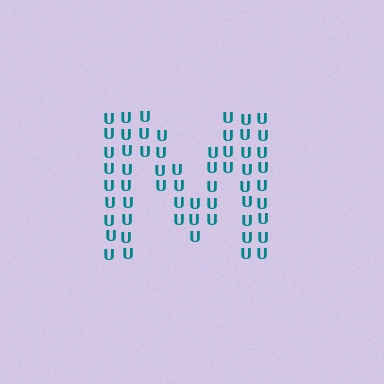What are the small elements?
The small elements are letter U's.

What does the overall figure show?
The overall figure shows the letter M.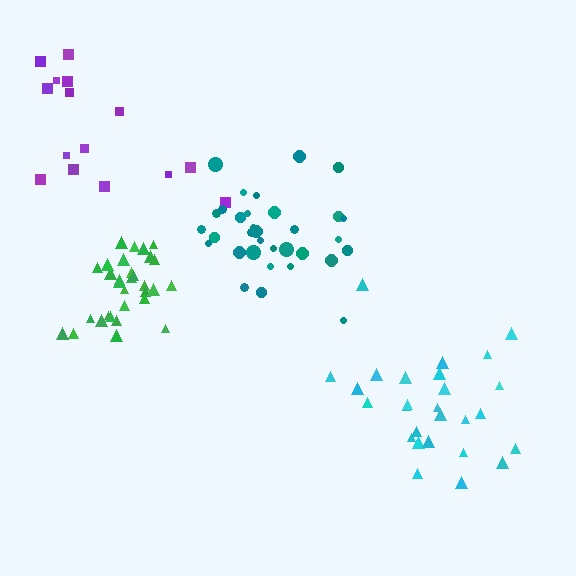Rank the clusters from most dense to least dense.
green, teal, cyan, purple.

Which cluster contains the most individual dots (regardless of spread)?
Teal (33).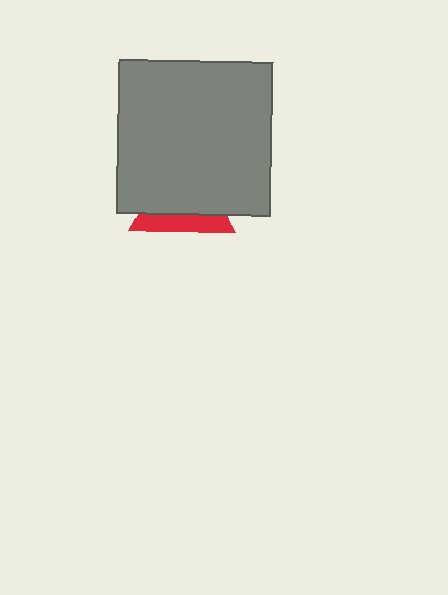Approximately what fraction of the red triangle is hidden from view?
Roughly 65% of the red triangle is hidden behind the gray square.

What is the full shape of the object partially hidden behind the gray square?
The partially hidden object is a red triangle.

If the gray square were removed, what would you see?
You would see the complete red triangle.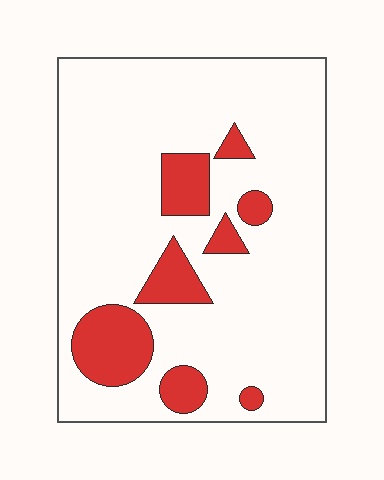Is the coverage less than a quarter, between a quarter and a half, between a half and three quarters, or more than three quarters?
Less than a quarter.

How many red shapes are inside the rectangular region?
8.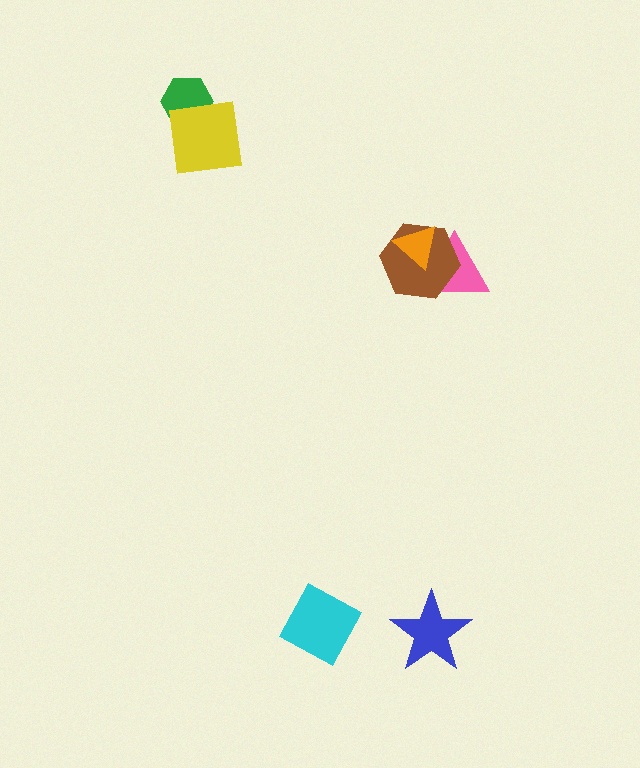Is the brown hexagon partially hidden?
Yes, it is partially covered by another shape.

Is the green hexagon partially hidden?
Yes, it is partially covered by another shape.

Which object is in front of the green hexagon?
The yellow square is in front of the green hexagon.